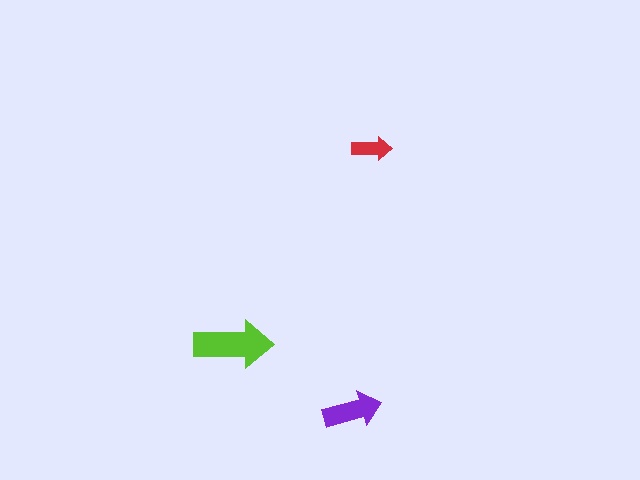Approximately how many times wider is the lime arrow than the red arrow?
About 2 times wider.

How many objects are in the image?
There are 3 objects in the image.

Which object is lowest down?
The purple arrow is bottommost.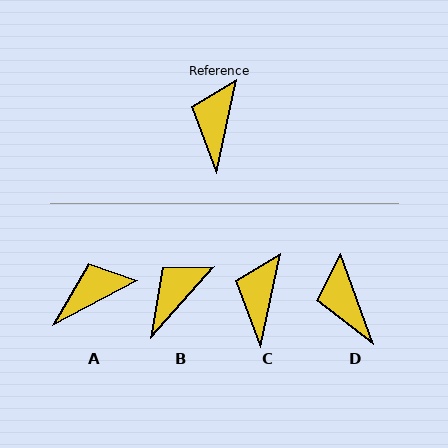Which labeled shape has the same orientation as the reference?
C.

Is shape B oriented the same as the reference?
No, it is off by about 29 degrees.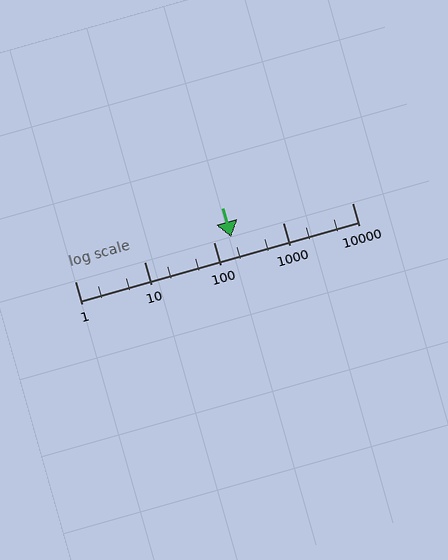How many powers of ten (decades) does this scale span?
The scale spans 4 decades, from 1 to 10000.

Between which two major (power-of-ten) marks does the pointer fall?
The pointer is between 100 and 1000.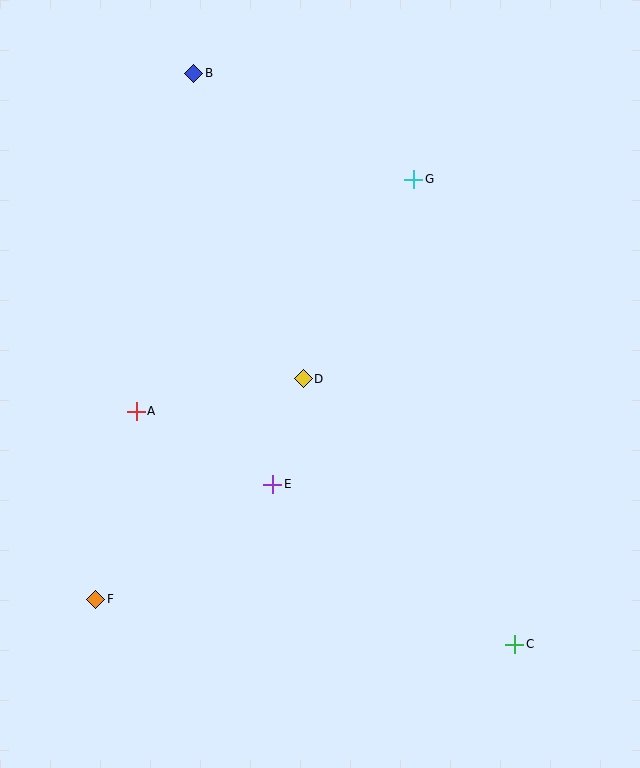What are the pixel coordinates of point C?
Point C is at (515, 644).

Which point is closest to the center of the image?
Point D at (303, 379) is closest to the center.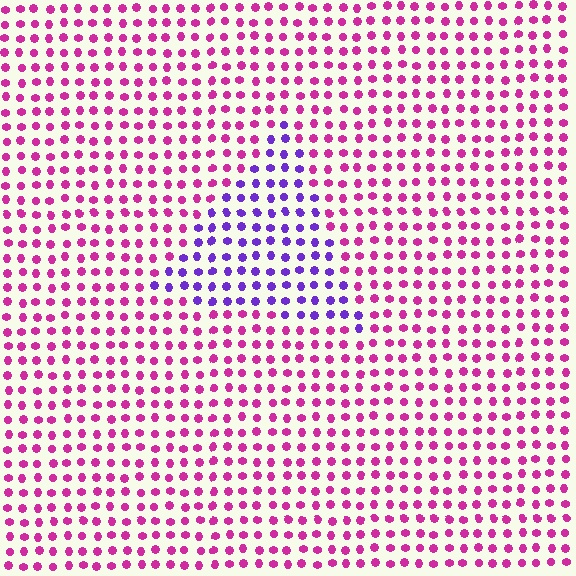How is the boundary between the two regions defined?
The boundary is defined purely by a slight shift in hue (about 52 degrees). Spacing, size, and orientation are identical on both sides.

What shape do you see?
I see a triangle.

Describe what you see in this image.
The image is filled with small magenta elements in a uniform arrangement. A triangle-shaped region is visible where the elements are tinted to a slightly different hue, forming a subtle color boundary.